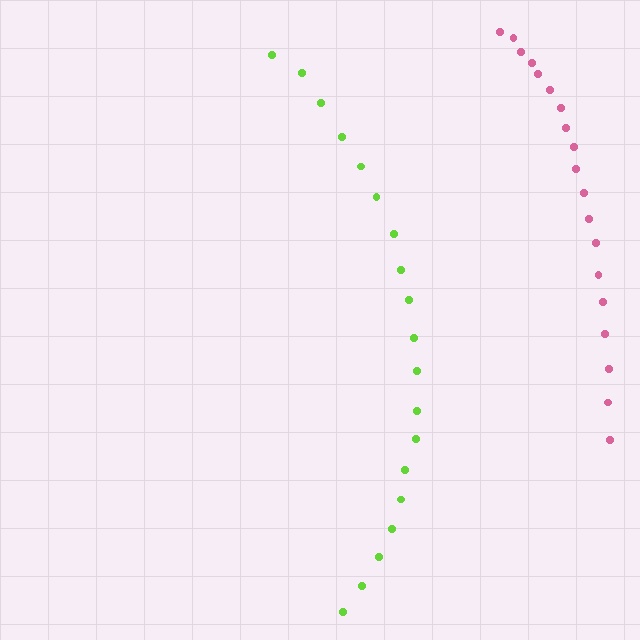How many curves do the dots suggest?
There are 2 distinct paths.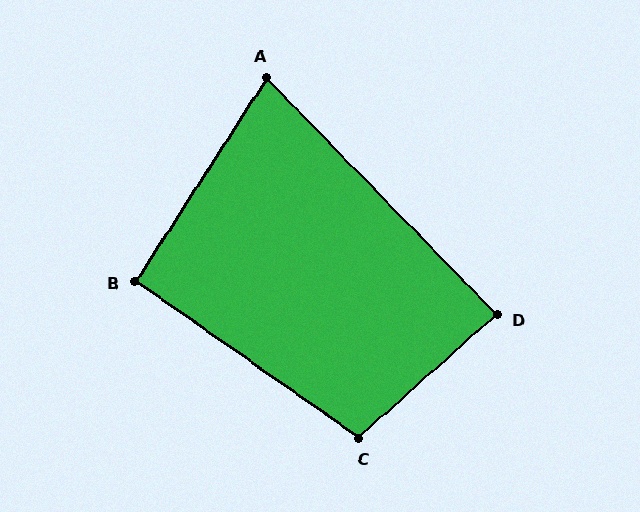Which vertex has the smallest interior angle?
A, at approximately 77 degrees.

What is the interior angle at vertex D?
Approximately 88 degrees (approximately right).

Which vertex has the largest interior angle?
C, at approximately 103 degrees.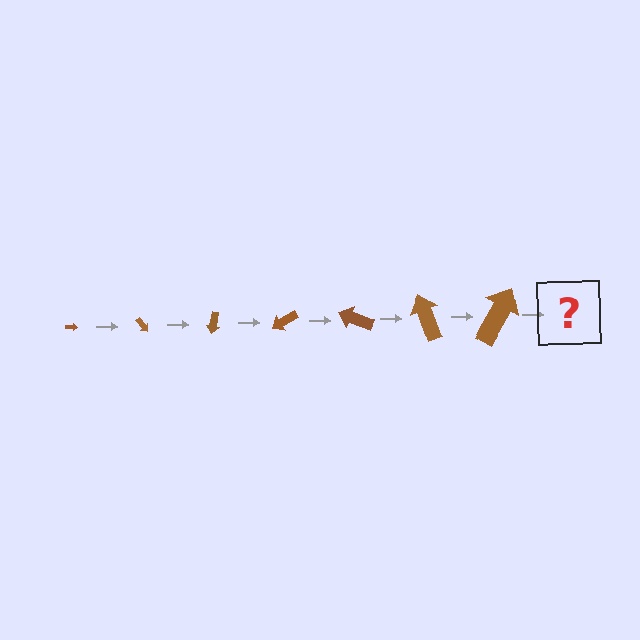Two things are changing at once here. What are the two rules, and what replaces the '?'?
The two rules are that the arrow grows larger each step and it rotates 50 degrees each step. The '?' should be an arrow, larger than the previous one and rotated 350 degrees from the start.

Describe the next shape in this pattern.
It should be an arrow, larger than the previous one and rotated 350 degrees from the start.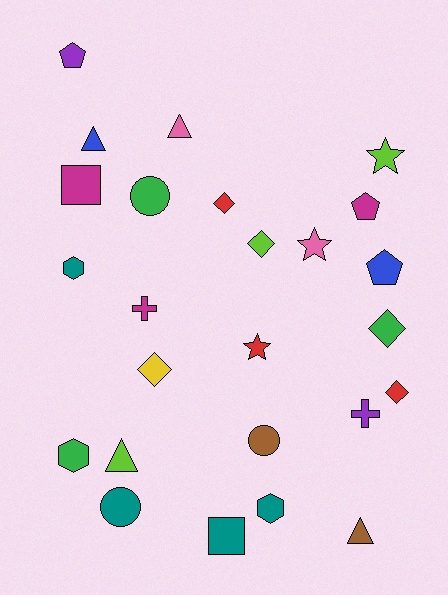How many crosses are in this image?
There are 2 crosses.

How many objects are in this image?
There are 25 objects.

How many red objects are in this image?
There are 3 red objects.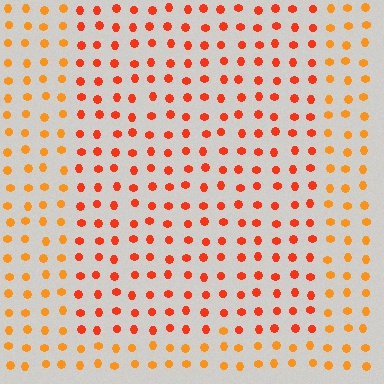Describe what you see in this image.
The image is filled with small orange elements in a uniform arrangement. A rectangle-shaped region is visible where the elements are tinted to a slightly different hue, forming a subtle color boundary.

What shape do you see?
I see a rectangle.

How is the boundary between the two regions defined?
The boundary is defined purely by a slight shift in hue (about 25 degrees). Spacing, size, and orientation are identical on both sides.